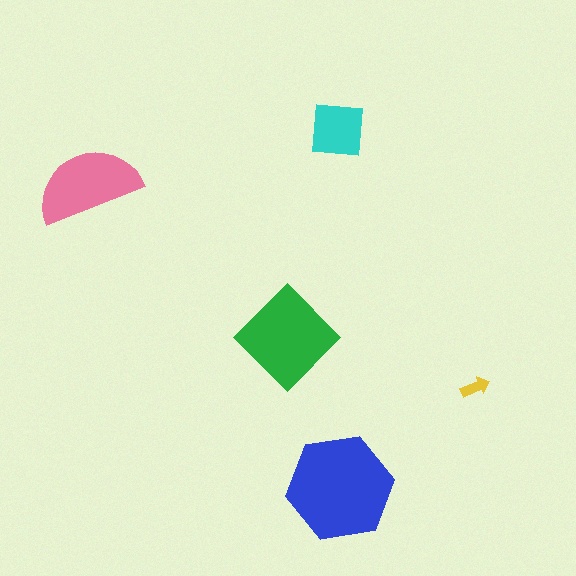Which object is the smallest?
The yellow arrow.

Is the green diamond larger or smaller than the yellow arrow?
Larger.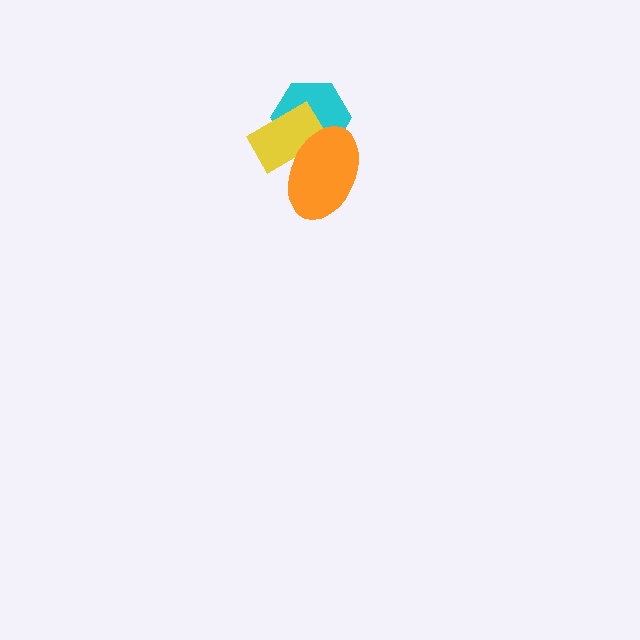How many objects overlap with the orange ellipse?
2 objects overlap with the orange ellipse.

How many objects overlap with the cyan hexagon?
2 objects overlap with the cyan hexagon.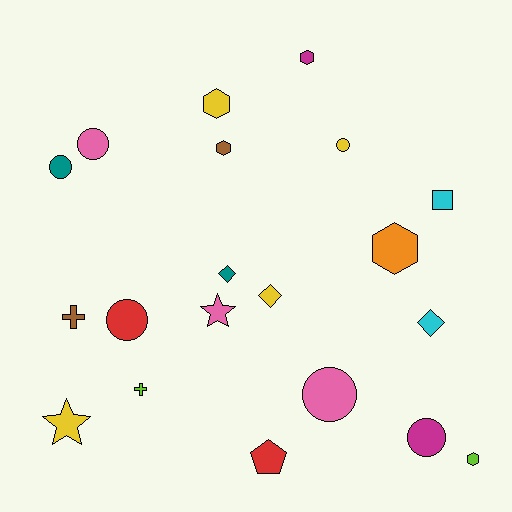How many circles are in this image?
There are 6 circles.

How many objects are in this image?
There are 20 objects.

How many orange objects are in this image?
There is 1 orange object.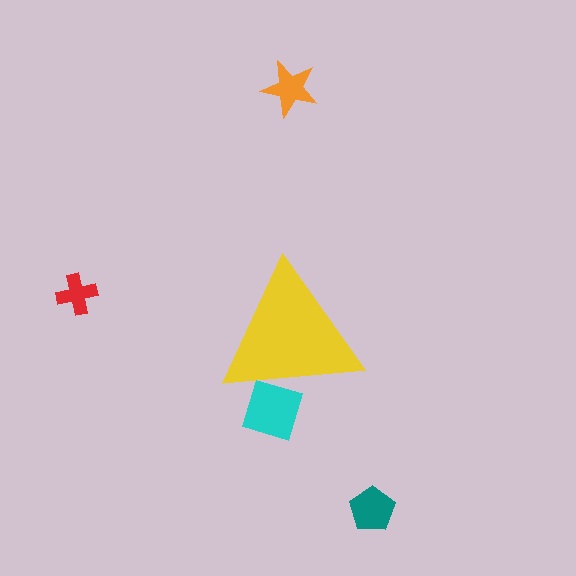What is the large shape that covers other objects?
A yellow triangle.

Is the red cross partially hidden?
No, the red cross is fully visible.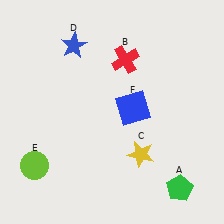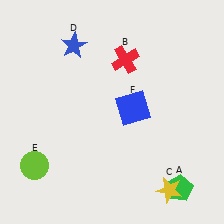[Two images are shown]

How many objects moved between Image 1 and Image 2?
1 object moved between the two images.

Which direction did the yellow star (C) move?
The yellow star (C) moved down.